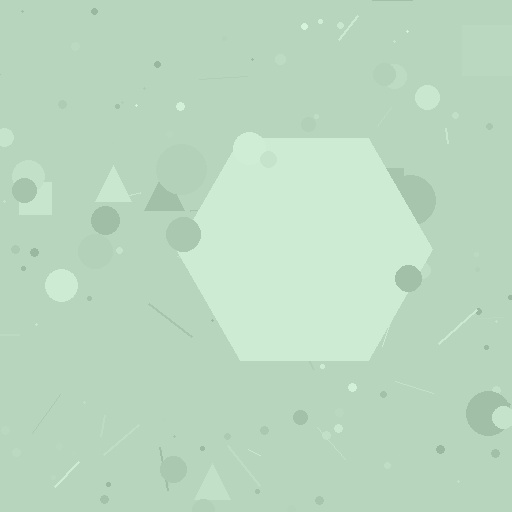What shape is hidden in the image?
A hexagon is hidden in the image.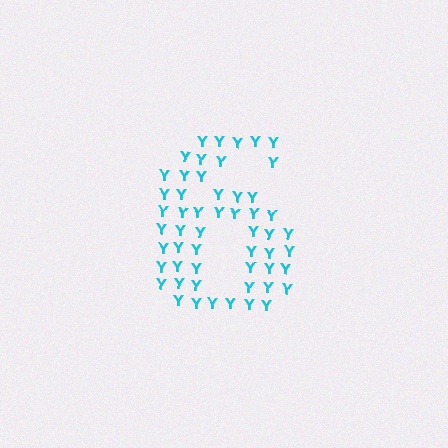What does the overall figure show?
The overall figure shows the digit 6.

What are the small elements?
The small elements are letter Y's.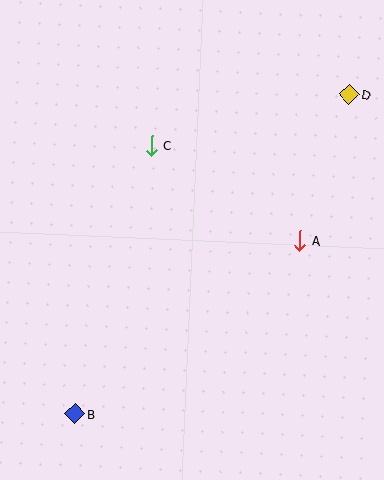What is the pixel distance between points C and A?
The distance between C and A is 176 pixels.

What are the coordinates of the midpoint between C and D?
The midpoint between C and D is at (250, 120).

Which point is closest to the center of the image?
Point C at (151, 146) is closest to the center.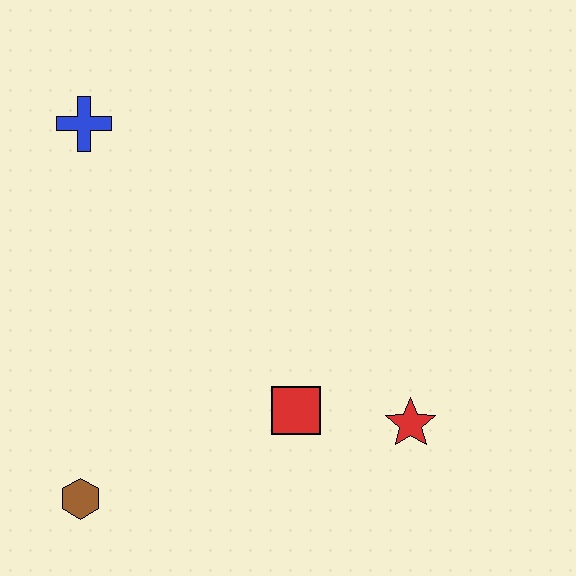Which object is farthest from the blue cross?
The red star is farthest from the blue cross.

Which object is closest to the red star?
The red square is closest to the red star.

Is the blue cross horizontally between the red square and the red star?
No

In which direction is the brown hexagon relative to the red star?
The brown hexagon is to the left of the red star.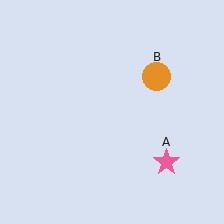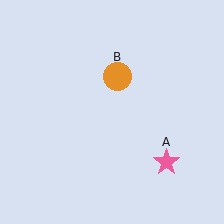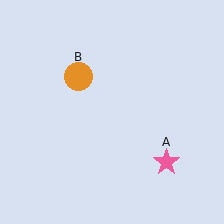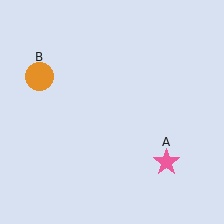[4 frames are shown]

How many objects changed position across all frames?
1 object changed position: orange circle (object B).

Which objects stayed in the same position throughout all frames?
Pink star (object A) remained stationary.